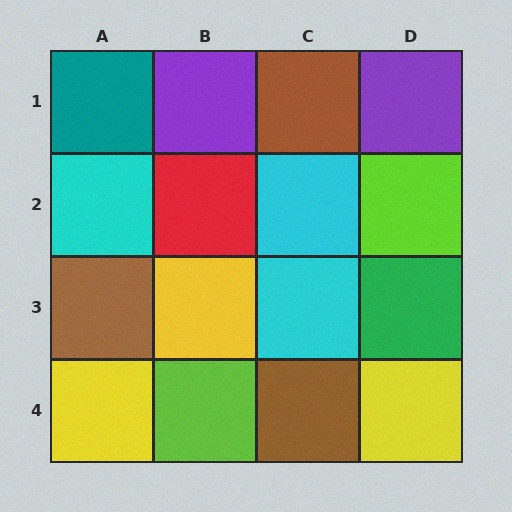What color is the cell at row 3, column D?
Green.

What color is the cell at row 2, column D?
Lime.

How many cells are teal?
1 cell is teal.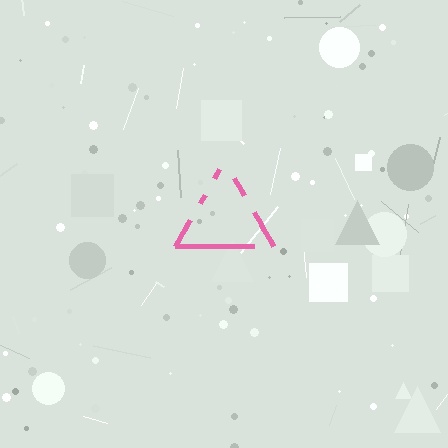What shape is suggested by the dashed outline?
The dashed outline suggests a triangle.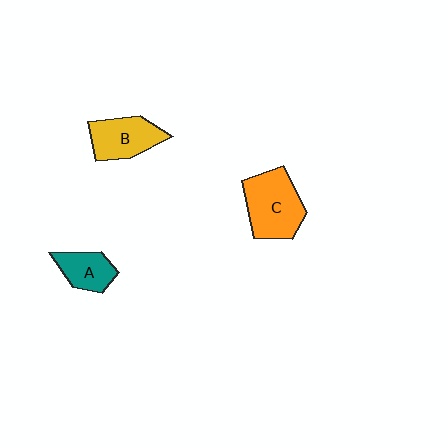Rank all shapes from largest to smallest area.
From largest to smallest: C (orange), B (yellow), A (teal).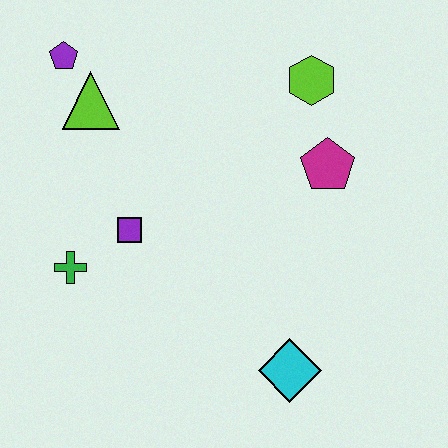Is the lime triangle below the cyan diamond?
No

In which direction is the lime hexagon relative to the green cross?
The lime hexagon is to the right of the green cross.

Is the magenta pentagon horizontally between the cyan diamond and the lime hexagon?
No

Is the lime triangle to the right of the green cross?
Yes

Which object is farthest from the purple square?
The lime hexagon is farthest from the purple square.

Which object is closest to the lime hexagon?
The magenta pentagon is closest to the lime hexagon.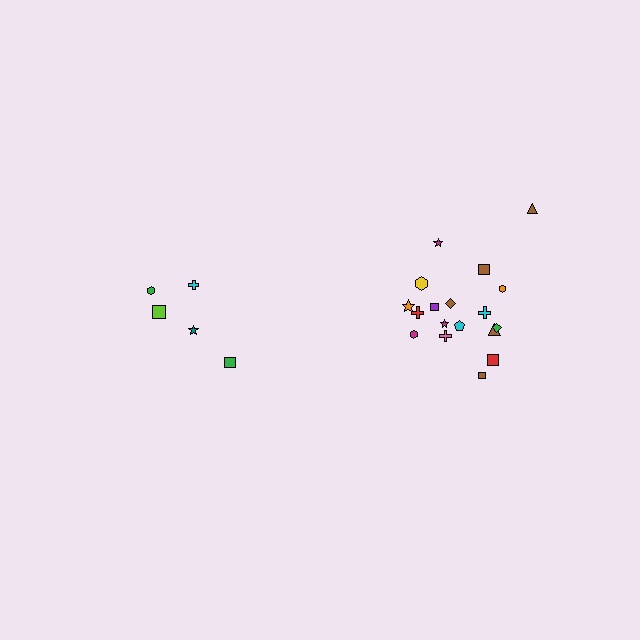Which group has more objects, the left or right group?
The right group.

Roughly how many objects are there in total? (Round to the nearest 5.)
Roughly 25 objects in total.